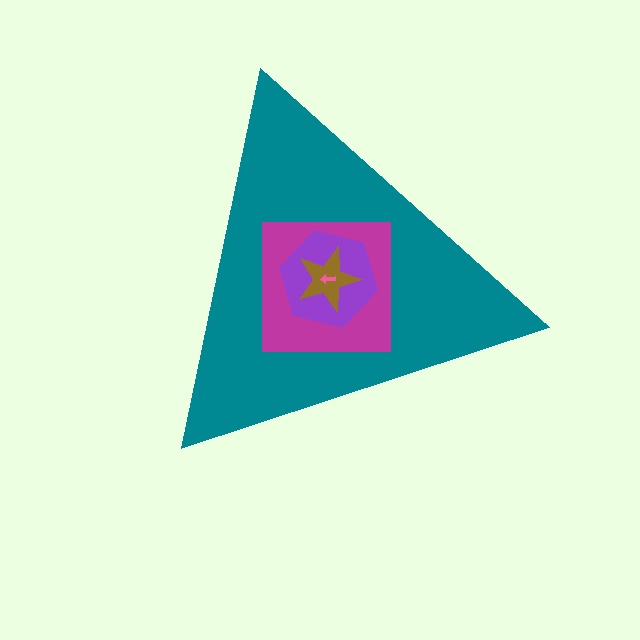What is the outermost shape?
The teal triangle.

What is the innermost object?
The pink arrow.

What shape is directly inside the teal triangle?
The magenta square.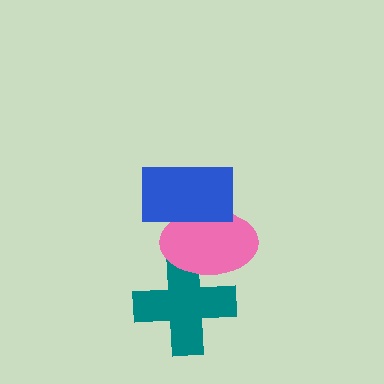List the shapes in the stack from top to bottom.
From top to bottom: the blue rectangle, the pink ellipse, the teal cross.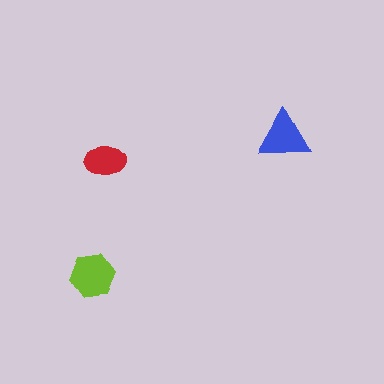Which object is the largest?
The lime hexagon.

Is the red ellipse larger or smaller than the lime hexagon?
Smaller.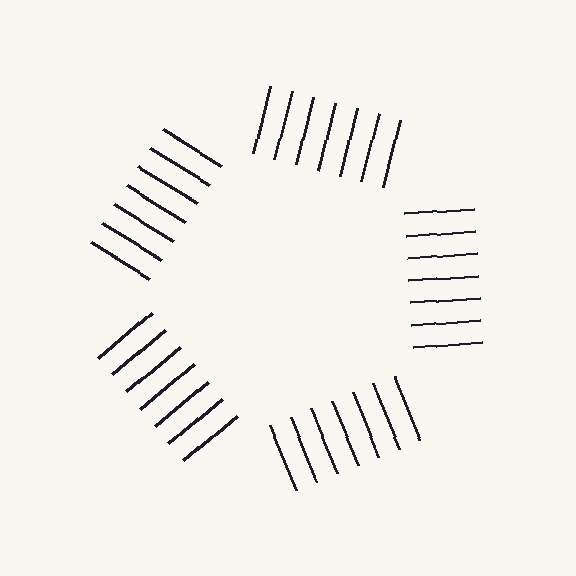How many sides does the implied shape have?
5 sides — the line-ends trace a pentagon.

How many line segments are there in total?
35 — 7 along each of the 5 edges.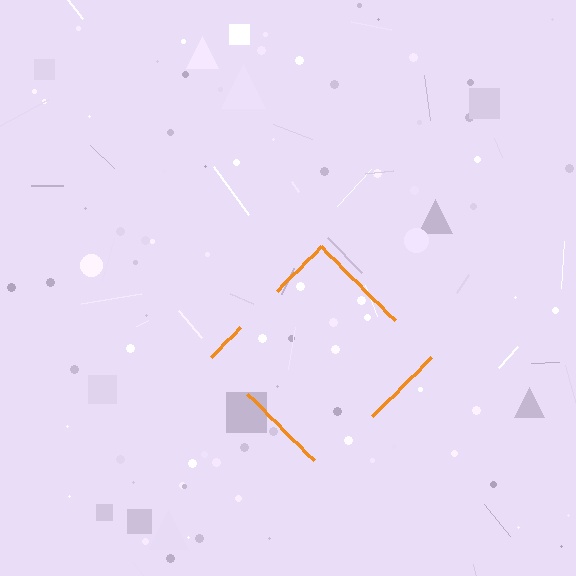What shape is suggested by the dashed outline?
The dashed outline suggests a diamond.